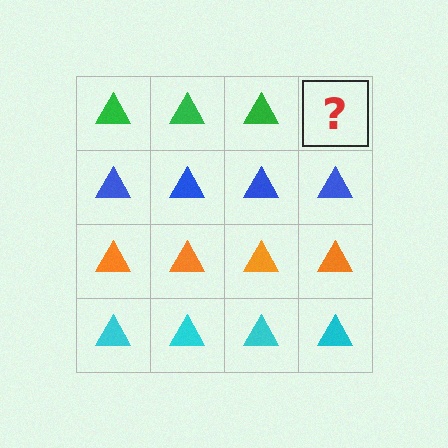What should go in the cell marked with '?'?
The missing cell should contain a green triangle.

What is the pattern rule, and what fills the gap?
The rule is that each row has a consistent color. The gap should be filled with a green triangle.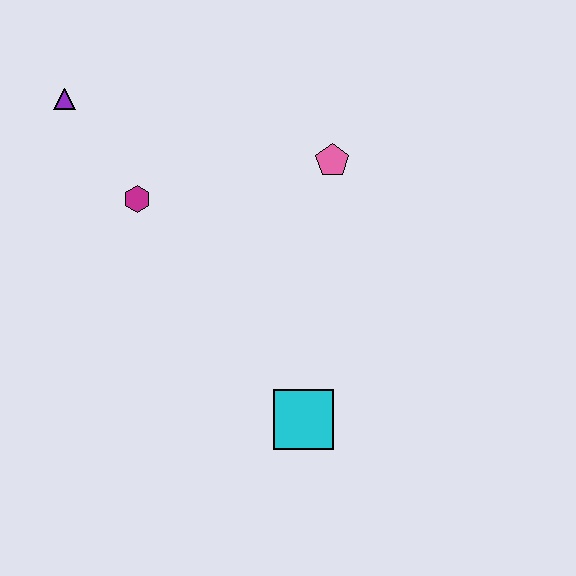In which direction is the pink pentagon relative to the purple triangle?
The pink pentagon is to the right of the purple triangle.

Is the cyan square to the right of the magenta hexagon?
Yes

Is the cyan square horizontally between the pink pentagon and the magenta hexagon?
Yes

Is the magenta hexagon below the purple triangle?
Yes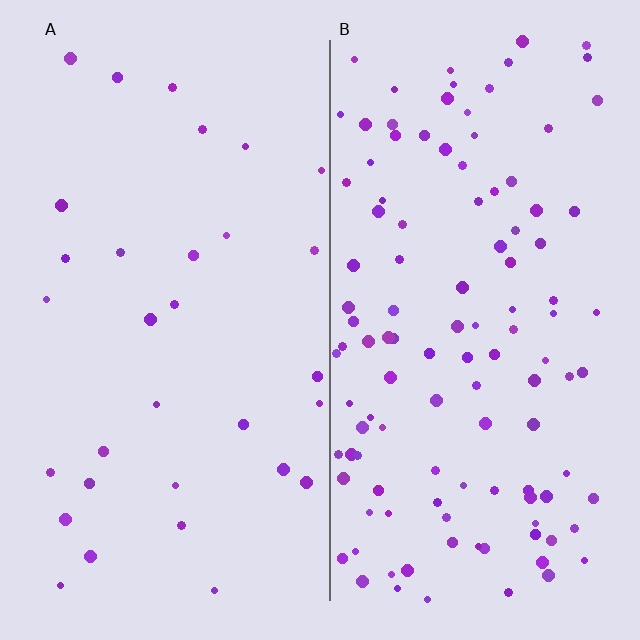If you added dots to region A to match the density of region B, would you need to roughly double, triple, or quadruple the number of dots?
Approximately quadruple.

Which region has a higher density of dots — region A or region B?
B (the right).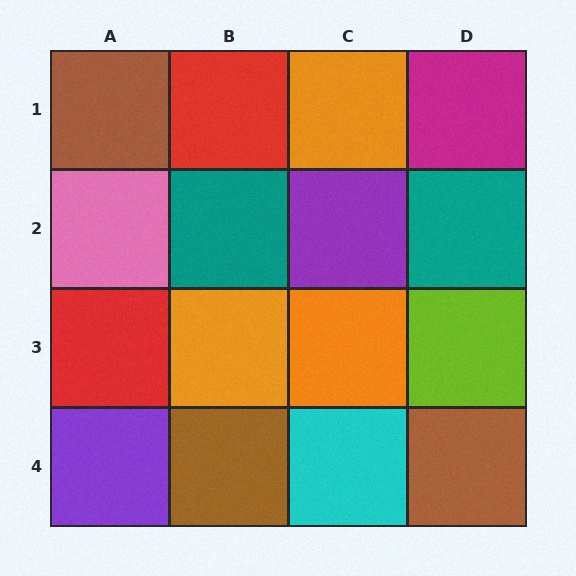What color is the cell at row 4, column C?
Cyan.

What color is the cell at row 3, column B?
Orange.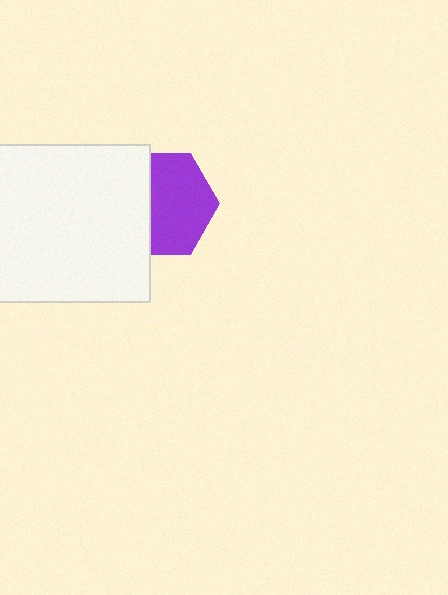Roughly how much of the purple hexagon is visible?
About half of it is visible (roughly 61%).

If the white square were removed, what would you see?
You would see the complete purple hexagon.